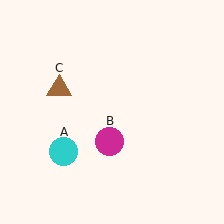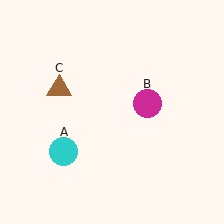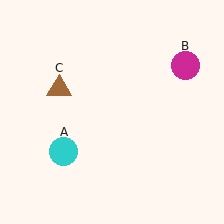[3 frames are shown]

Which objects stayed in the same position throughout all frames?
Cyan circle (object A) and brown triangle (object C) remained stationary.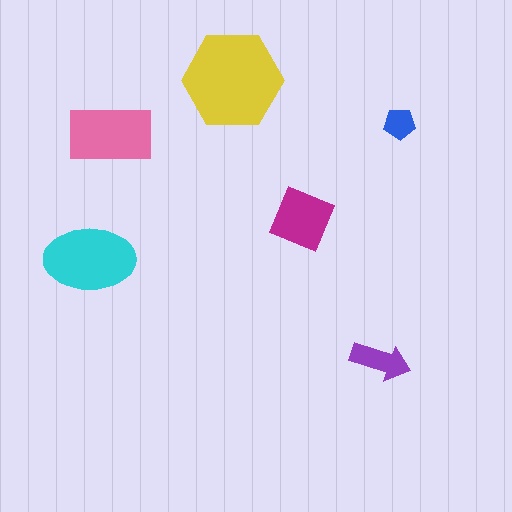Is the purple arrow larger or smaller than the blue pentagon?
Larger.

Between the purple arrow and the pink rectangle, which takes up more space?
The pink rectangle.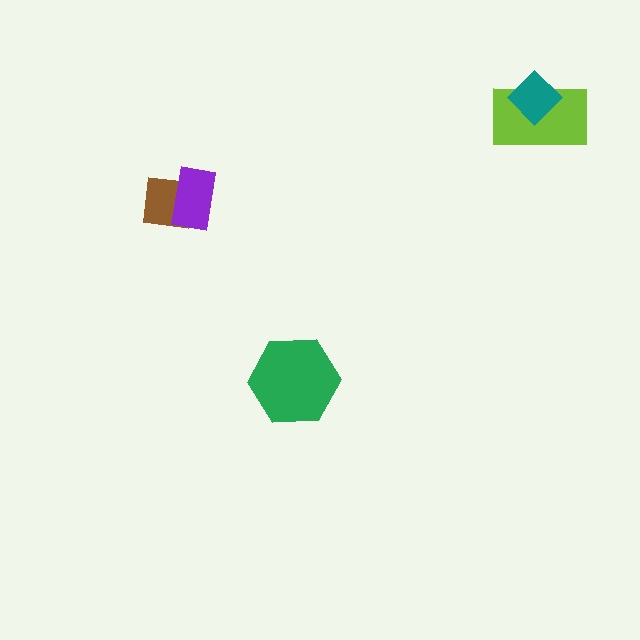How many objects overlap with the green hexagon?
0 objects overlap with the green hexagon.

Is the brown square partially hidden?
Yes, it is partially covered by another shape.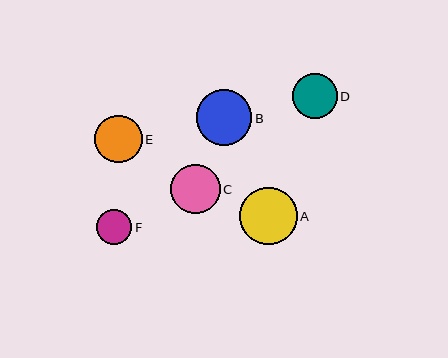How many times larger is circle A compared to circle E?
Circle A is approximately 1.2 times the size of circle E.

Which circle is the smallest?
Circle F is the smallest with a size of approximately 35 pixels.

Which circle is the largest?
Circle A is the largest with a size of approximately 57 pixels.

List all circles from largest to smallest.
From largest to smallest: A, B, C, E, D, F.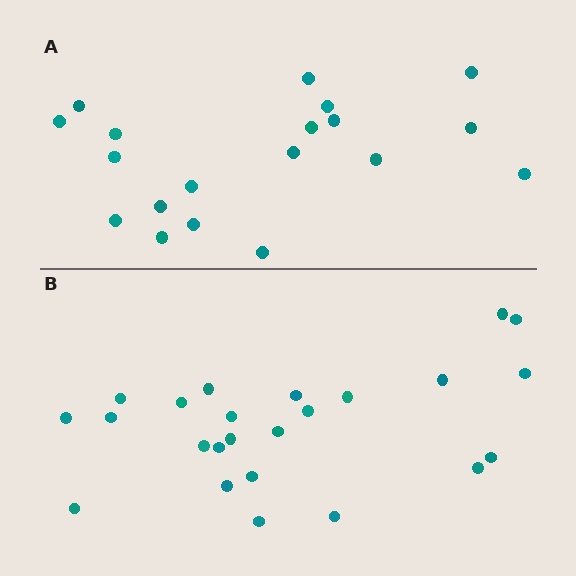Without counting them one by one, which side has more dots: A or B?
Region B (the bottom region) has more dots.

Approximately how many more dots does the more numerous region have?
Region B has about 5 more dots than region A.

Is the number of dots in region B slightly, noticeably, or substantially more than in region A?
Region B has noticeably more, but not dramatically so. The ratio is roughly 1.3 to 1.